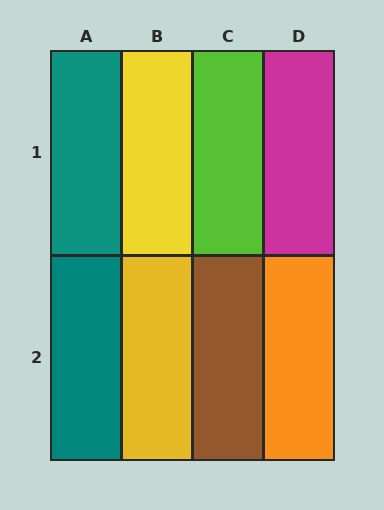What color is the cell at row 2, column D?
Orange.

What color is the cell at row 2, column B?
Yellow.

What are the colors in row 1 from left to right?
Teal, yellow, lime, magenta.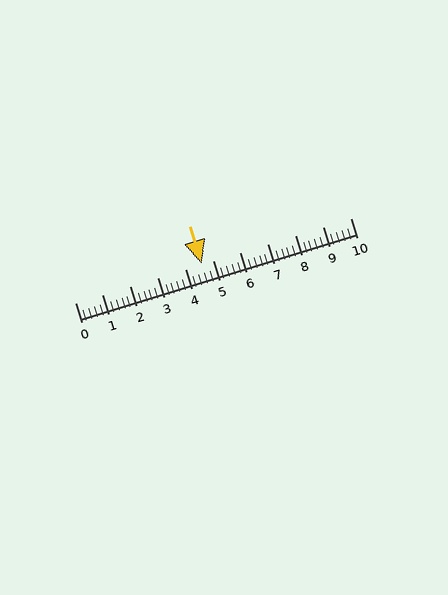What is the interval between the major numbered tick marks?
The major tick marks are spaced 1 units apart.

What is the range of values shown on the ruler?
The ruler shows values from 0 to 10.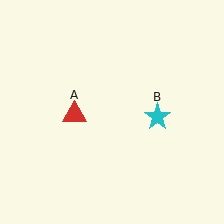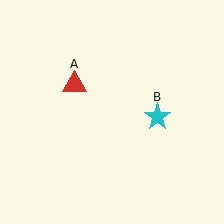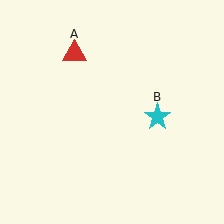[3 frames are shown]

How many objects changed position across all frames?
1 object changed position: red triangle (object A).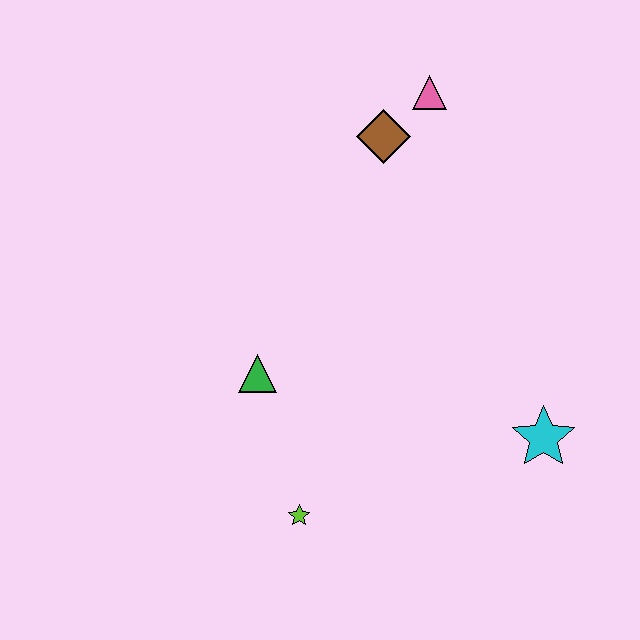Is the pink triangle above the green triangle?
Yes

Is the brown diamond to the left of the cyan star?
Yes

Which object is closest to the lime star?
The green triangle is closest to the lime star.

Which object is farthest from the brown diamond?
The lime star is farthest from the brown diamond.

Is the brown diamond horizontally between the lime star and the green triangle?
No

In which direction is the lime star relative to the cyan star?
The lime star is to the left of the cyan star.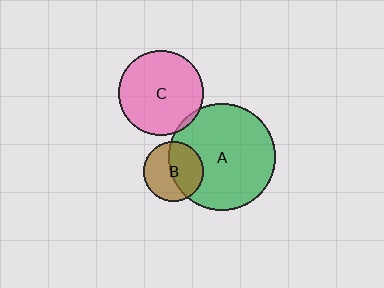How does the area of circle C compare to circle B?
Approximately 2.0 times.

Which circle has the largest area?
Circle A (green).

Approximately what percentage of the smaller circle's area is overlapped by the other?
Approximately 5%.